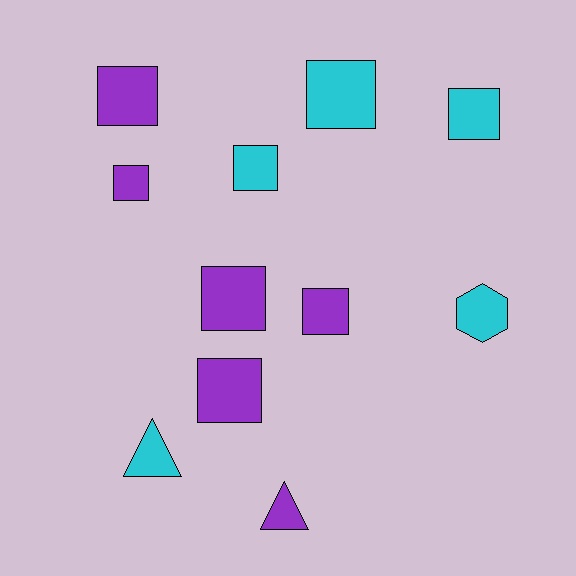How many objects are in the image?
There are 11 objects.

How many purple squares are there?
There are 5 purple squares.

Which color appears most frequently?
Purple, with 6 objects.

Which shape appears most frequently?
Square, with 8 objects.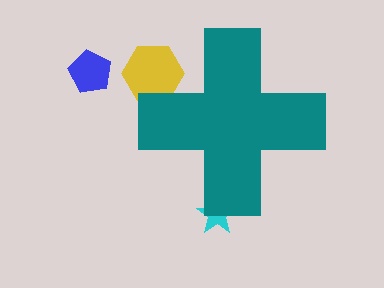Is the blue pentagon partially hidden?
No, the blue pentagon is fully visible.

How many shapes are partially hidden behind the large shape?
2 shapes are partially hidden.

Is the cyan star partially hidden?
Yes, the cyan star is partially hidden behind the teal cross.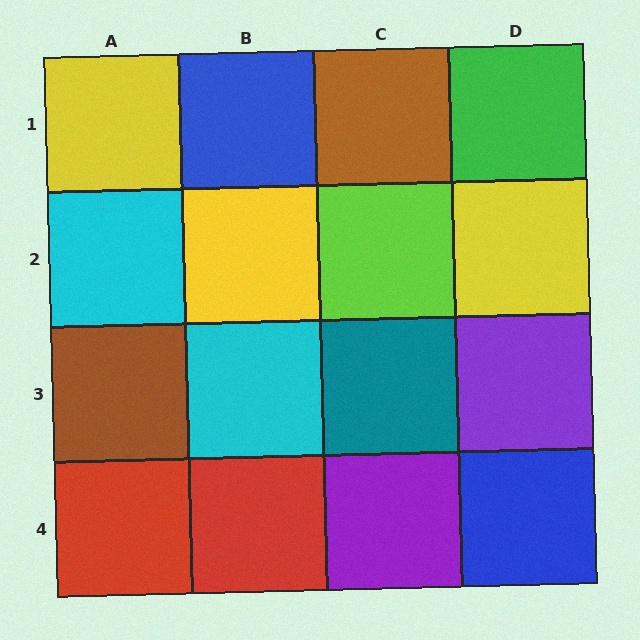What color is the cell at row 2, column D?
Yellow.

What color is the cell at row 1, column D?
Green.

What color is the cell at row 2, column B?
Yellow.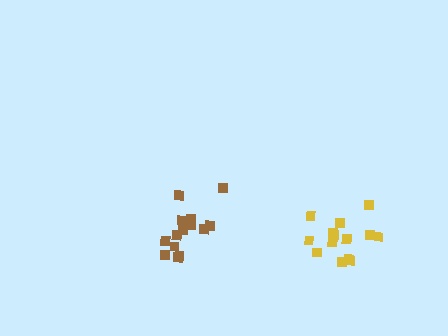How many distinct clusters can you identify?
There are 2 distinct clusters.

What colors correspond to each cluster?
The clusters are colored: yellow, brown.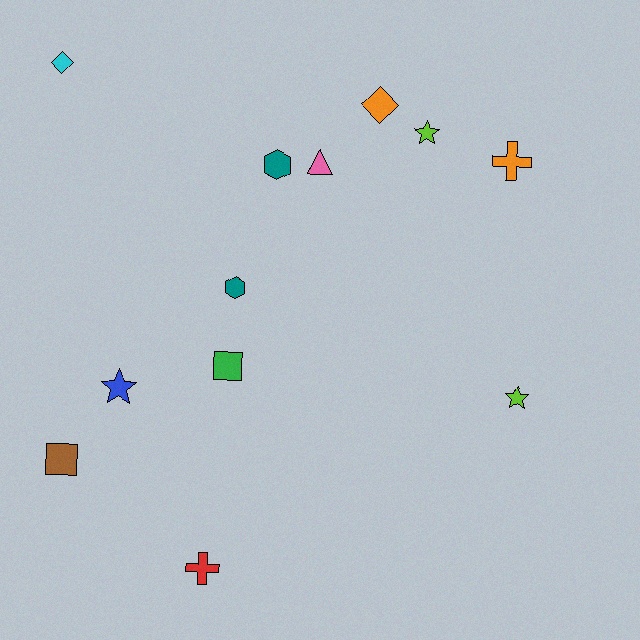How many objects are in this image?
There are 12 objects.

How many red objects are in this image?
There is 1 red object.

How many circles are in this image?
There are no circles.